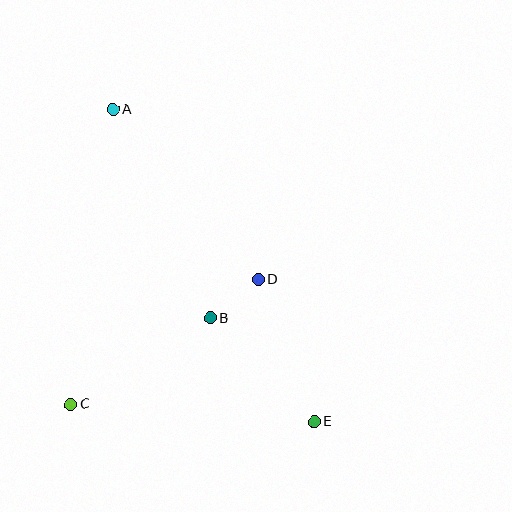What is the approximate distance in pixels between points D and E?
The distance between D and E is approximately 153 pixels.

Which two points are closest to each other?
Points B and D are closest to each other.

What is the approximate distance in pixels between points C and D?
The distance between C and D is approximately 226 pixels.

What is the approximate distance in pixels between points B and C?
The distance between B and C is approximately 164 pixels.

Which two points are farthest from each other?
Points A and E are farthest from each other.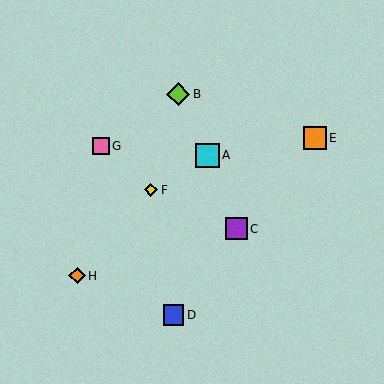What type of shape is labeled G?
Shape G is a pink square.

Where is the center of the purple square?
The center of the purple square is at (236, 229).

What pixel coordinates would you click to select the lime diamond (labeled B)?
Click at (178, 94) to select the lime diamond B.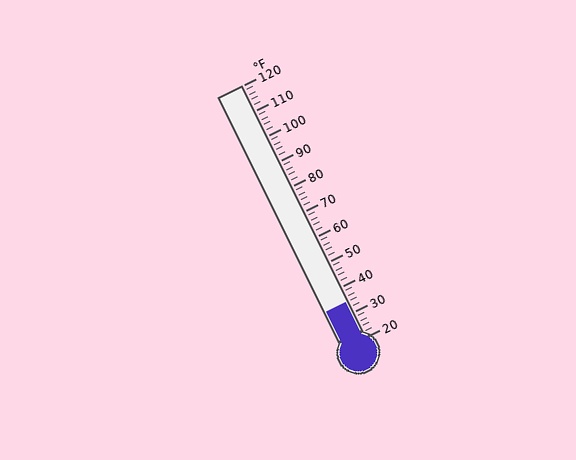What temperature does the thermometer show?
The thermometer shows approximately 34°F.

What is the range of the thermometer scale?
The thermometer scale ranges from 20°F to 120°F.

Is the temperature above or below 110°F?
The temperature is below 110°F.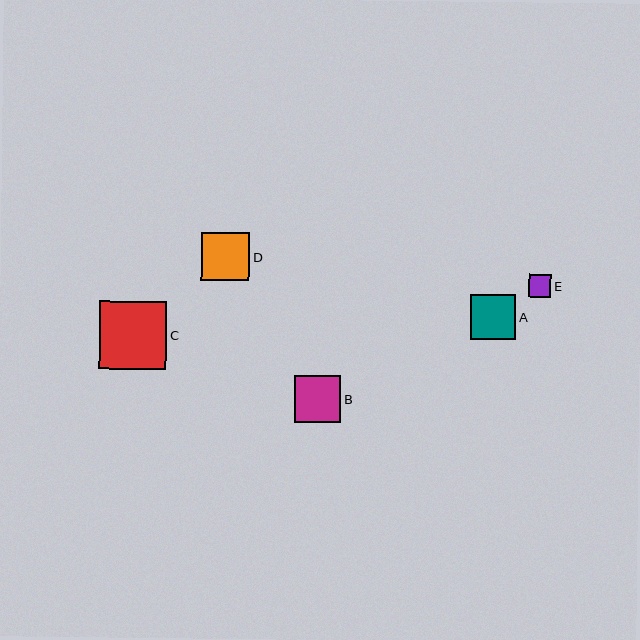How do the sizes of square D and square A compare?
Square D and square A are approximately the same size.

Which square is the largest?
Square C is the largest with a size of approximately 67 pixels.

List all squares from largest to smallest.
From largest to smallest: C, D, B, A, E.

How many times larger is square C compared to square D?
Square C is approximately 1.4 times the size of square D.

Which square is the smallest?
Square E is the smallest with a size of approximately 23 pixels.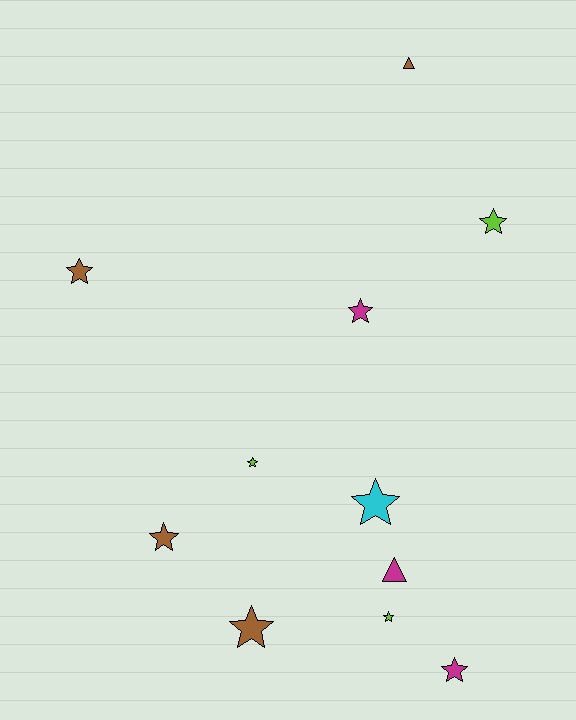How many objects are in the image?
There are 11 objects.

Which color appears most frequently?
Brown, with 4 objects.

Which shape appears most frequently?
Star, with 9 objects.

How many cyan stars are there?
There is 1 cyan star.